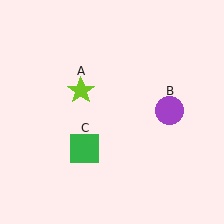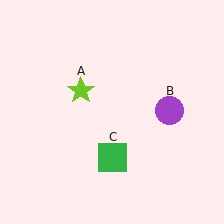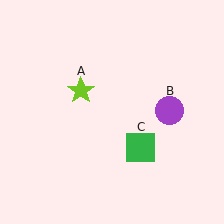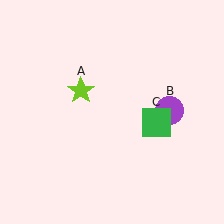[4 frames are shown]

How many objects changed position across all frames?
1 object changed position: green square (object C).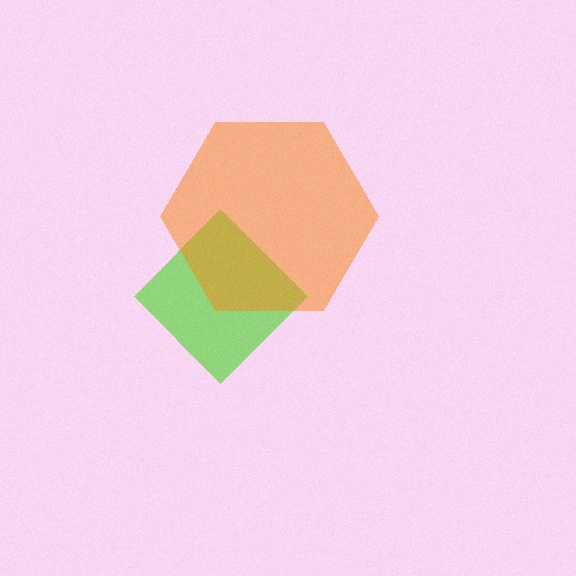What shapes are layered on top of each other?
The layered shapes are: a lime diamond, an orange hexagon.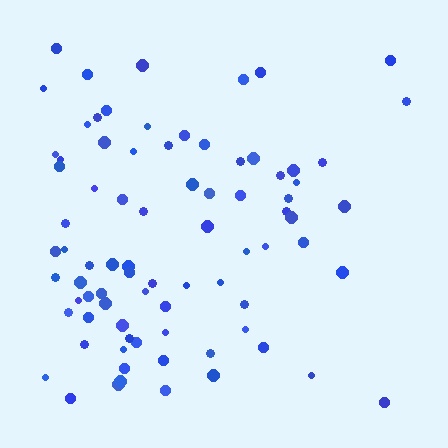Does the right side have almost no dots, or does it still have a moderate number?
Still a moderate number, just noticeably fewer than the left.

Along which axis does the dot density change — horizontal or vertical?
Horizontal.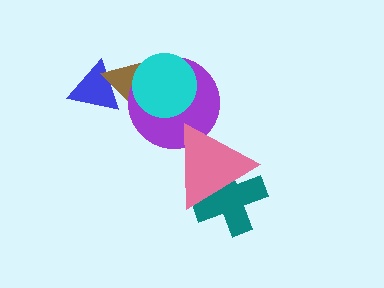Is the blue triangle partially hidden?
Yes, it is partially covered by another shape.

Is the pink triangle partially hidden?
No, no other shape covers it.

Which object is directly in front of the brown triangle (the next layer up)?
The purple circle is directly in front of the brown triangle.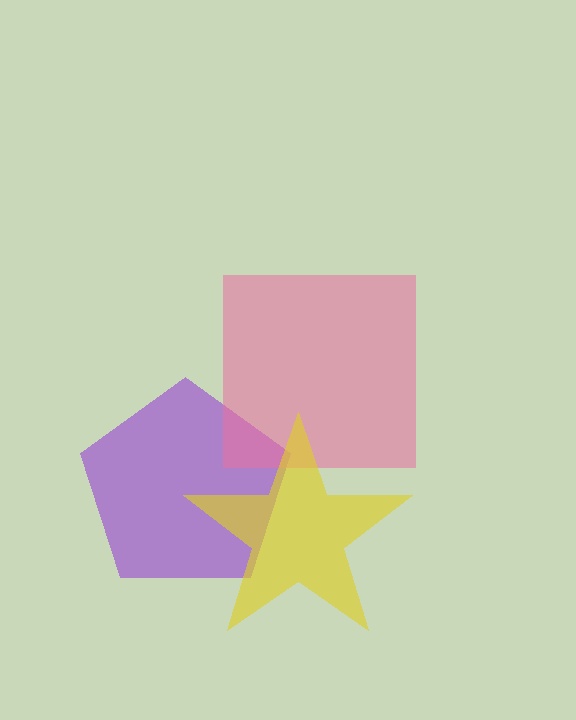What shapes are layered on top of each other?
The layered shapes are: a purple pentagon, a pink square, a yellow star.